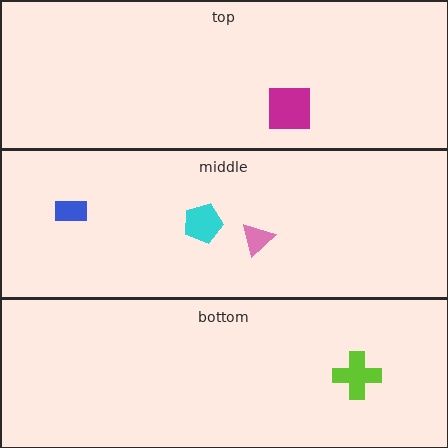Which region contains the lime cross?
The bottom region.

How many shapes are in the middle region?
3.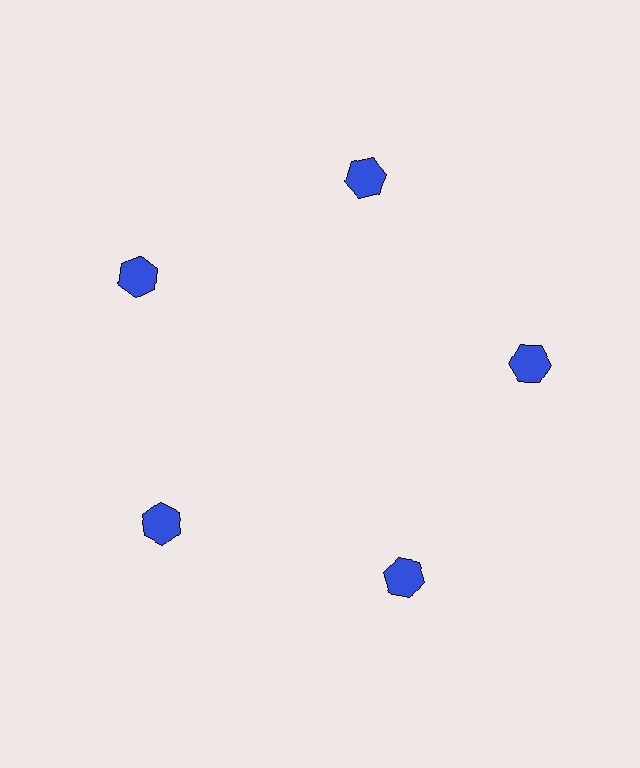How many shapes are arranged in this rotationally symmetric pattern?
There are 5 shapes, arranged in 5 groups of 1.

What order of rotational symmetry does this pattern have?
This pattern has 5-fold rotational symmetry.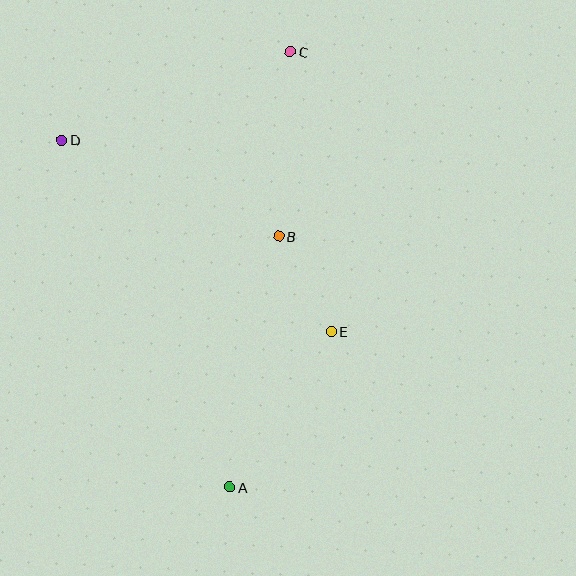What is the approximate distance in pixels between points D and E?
The distance between D and E is approximately 331 pixels.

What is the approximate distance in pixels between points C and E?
The distance between C and E is approximately 283 pixels.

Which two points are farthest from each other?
Points A and C are farthest from each other.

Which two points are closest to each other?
Points B and E are closest to each other.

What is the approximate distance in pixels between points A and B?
The distance between A and B is approximately 256 pixels.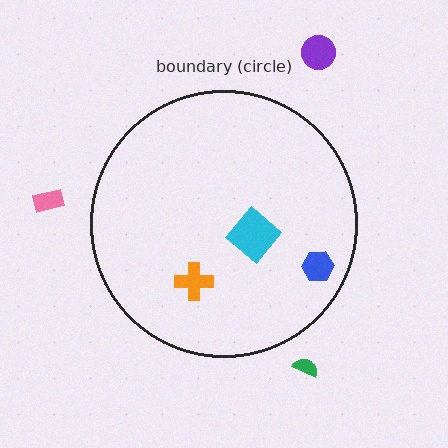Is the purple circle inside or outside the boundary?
Outside.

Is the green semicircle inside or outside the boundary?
Outside.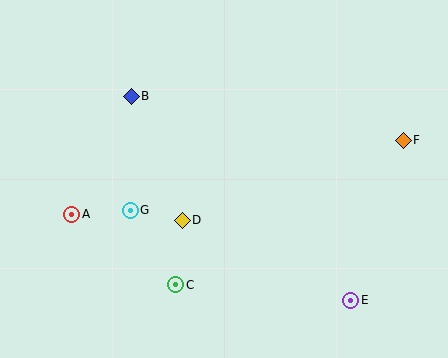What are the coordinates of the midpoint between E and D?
The midpoint between E and D is at (267, 260).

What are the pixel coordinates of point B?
Point B is at (131, 96).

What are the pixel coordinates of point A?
Point A is at (72, 214).